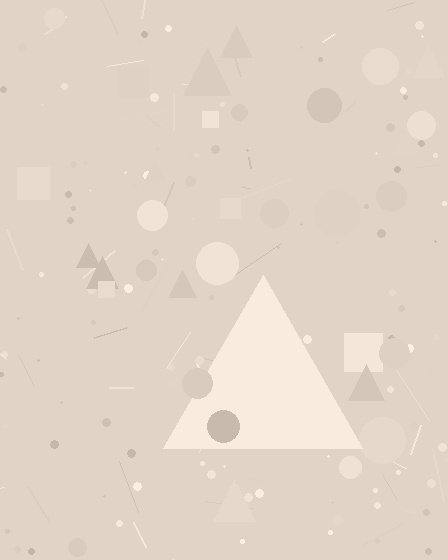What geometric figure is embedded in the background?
A triangle is embedded in the background.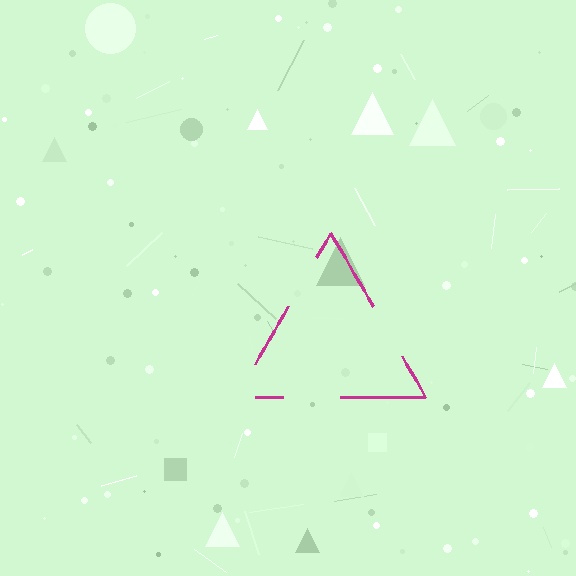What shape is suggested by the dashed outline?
The dashed outline suggests a triangle.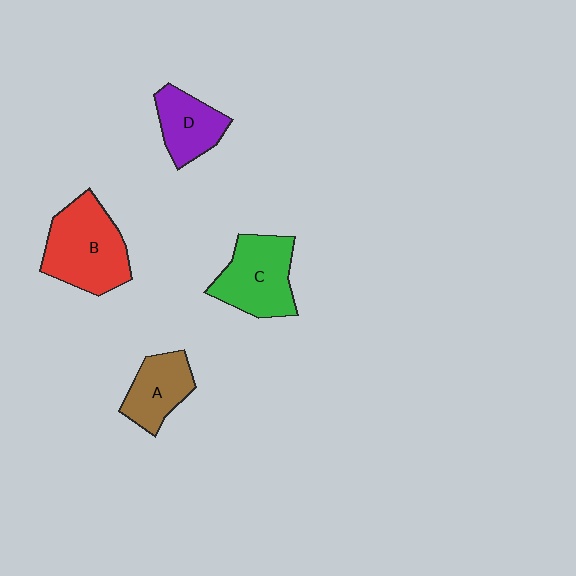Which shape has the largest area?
Shape B (red).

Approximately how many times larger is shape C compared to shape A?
Approximately 1.4 times.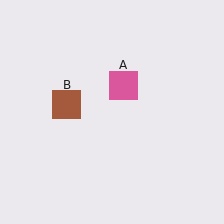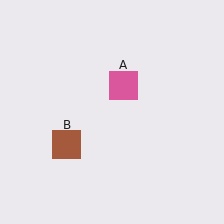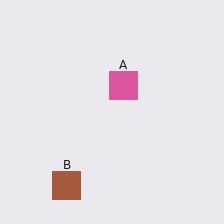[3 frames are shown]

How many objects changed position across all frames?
1 object changed position: brown square (object B).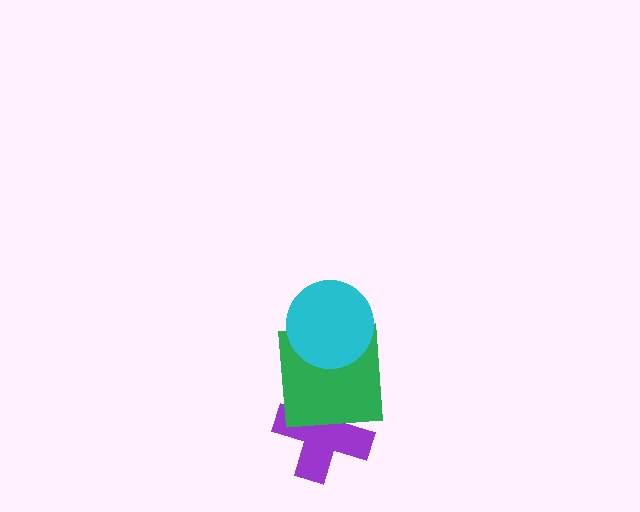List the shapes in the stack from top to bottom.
From top to bottom: the cyan circle, the green square, the purple cross.